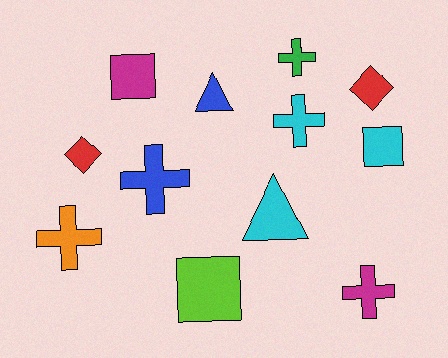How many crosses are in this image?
There are 5 crosses.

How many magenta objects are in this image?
There are 2 magenta objects.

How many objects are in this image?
There are 12 objects.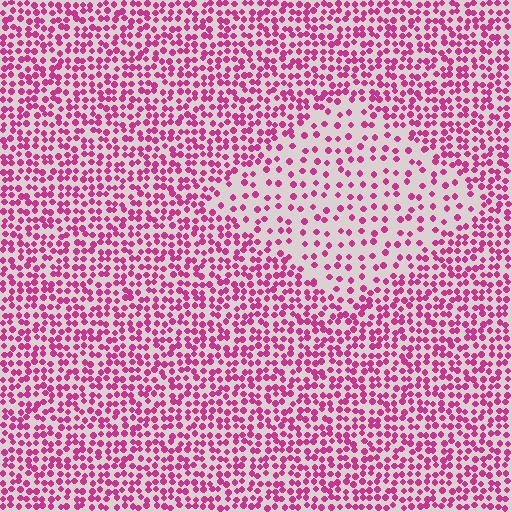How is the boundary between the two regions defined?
The boundary is defined by a change in element density (approximately 2.2x ratio). All elements are the same color, size, and shape.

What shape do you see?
I see a diamond.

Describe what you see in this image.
The image contains small magenta elements arranged at two different densities. A diamond-shaped region is visible where the elements are less densely packed than the surrounding area.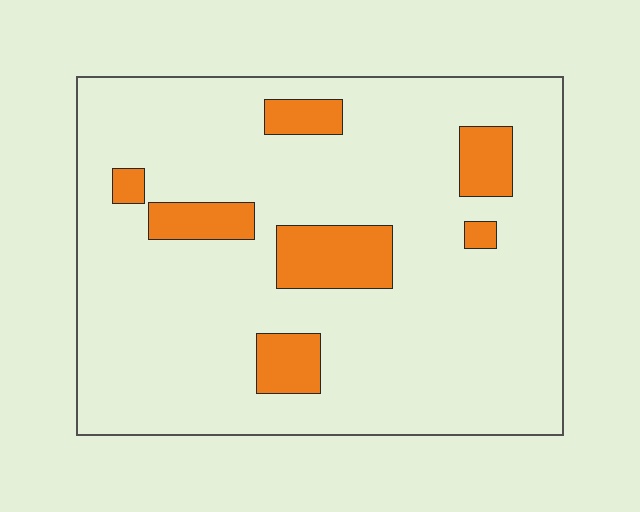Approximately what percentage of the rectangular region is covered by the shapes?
Approximately 15%.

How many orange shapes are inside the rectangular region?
7.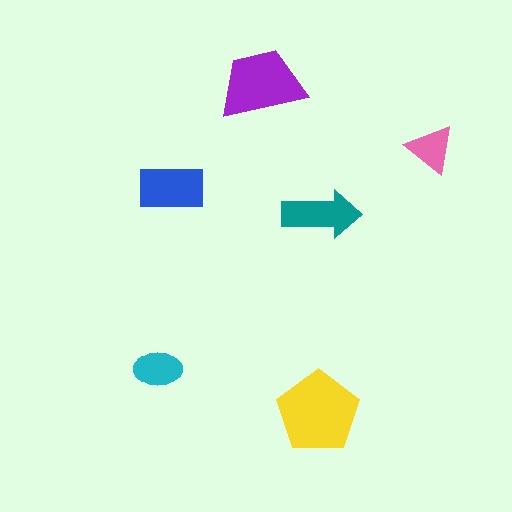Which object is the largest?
The yellow pentagon.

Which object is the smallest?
The pink triangle.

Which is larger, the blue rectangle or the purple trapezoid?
The purple trapezoid.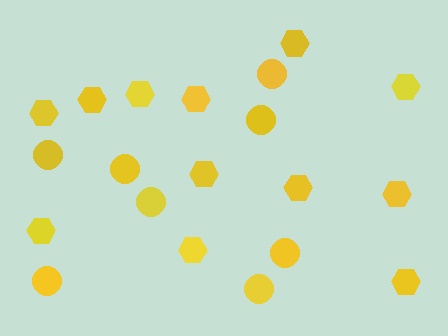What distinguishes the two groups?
There are 2 groups: one group of hexagons (12) and one group of circles (8).